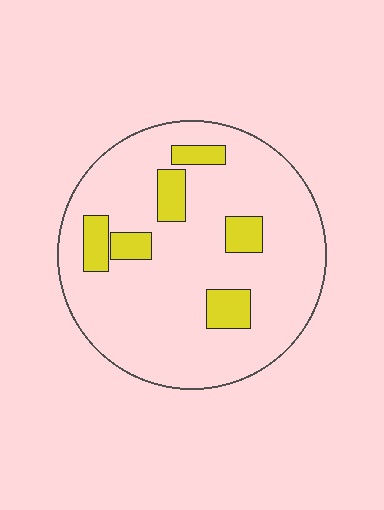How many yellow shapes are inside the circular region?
6.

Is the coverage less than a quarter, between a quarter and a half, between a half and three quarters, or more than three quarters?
Less than a quarter.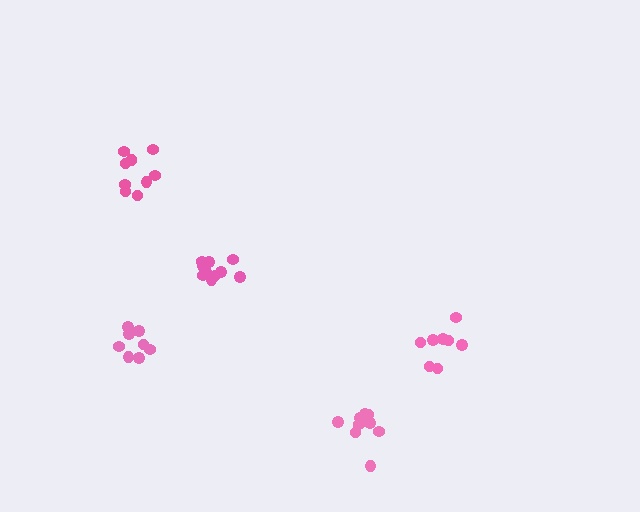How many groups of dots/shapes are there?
There are 5 groups.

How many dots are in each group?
Group 1: 11 dots, Group 2: 8 dots, Group 3: 8 dots, Group 4: 10 dots, Group 5: 10 dots (47 total).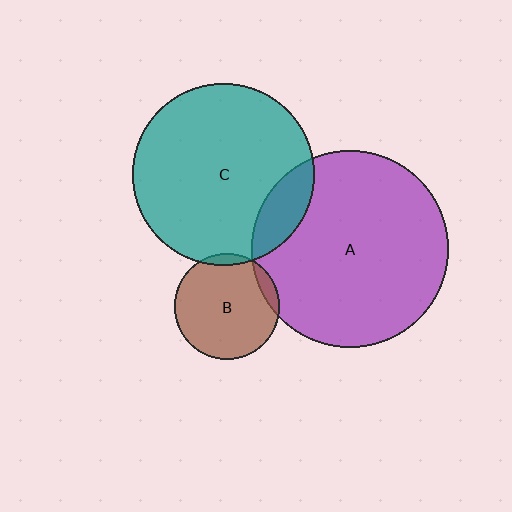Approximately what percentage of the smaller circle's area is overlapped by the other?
Approximately 5%.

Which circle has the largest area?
Circle A (purple).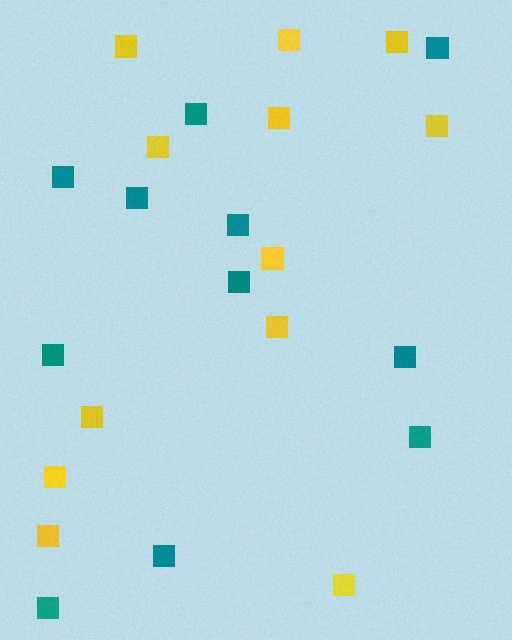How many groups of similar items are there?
There are 2 groups: one group of yellow squares (12) and one group of teal squares (11).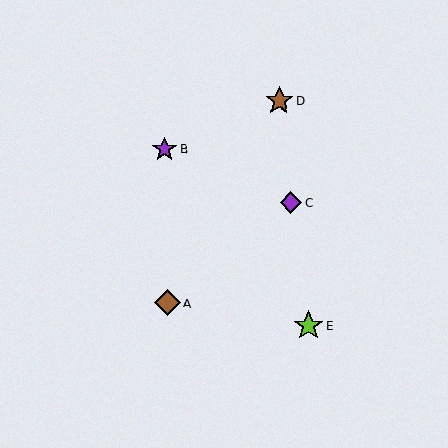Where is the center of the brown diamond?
The center of the brown diamond is at (167, 303).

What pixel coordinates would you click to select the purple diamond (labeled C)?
Click at (291, 202) to select the purple diamond C.